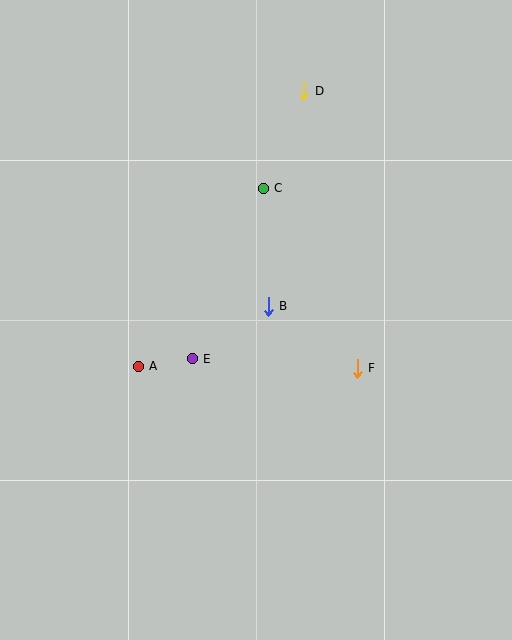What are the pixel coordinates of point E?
Point E is at (192, 359).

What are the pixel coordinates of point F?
Point F is at (357, 368).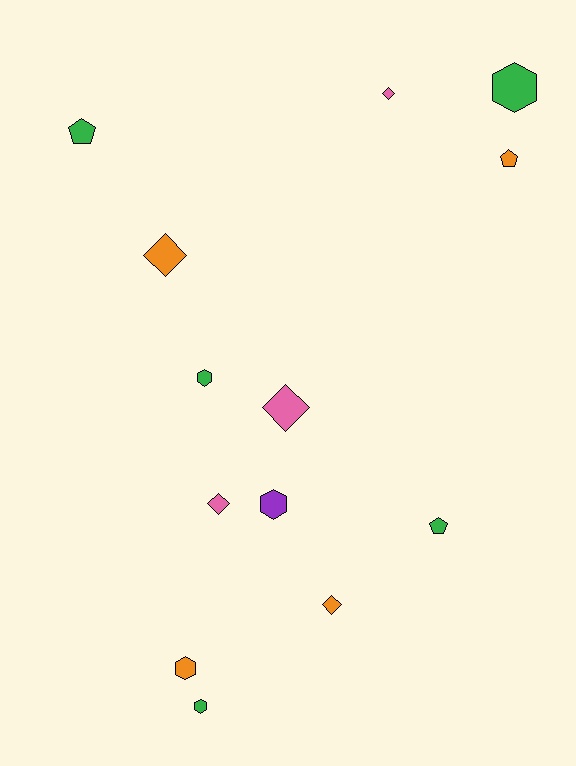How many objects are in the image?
There are 13 objects.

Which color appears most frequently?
Green, with 5 objects.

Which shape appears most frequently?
Diamond, with 5 objects.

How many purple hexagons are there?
There is 1 purple hexagon.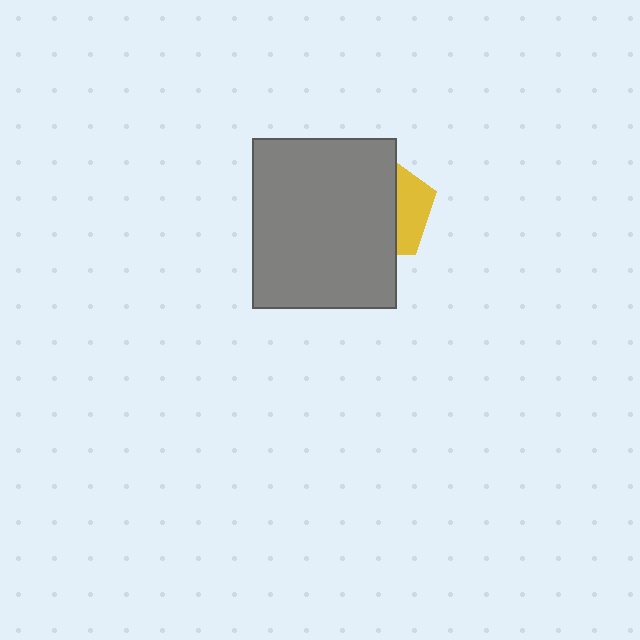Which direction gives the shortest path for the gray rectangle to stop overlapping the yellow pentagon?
Moving left gives the shortest separation.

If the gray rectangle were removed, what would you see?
You would see the complete yellow pentagon.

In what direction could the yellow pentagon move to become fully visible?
The yellow pentagon could move right. That would shift it out from behind the gray rectangle entirely.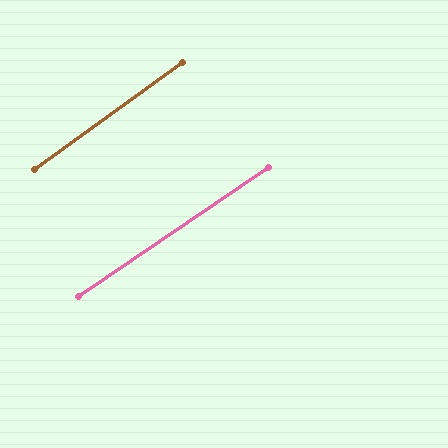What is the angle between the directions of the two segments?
Approximately 2 degrees.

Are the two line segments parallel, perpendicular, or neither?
Parallel — their directions differ by only 1.6°.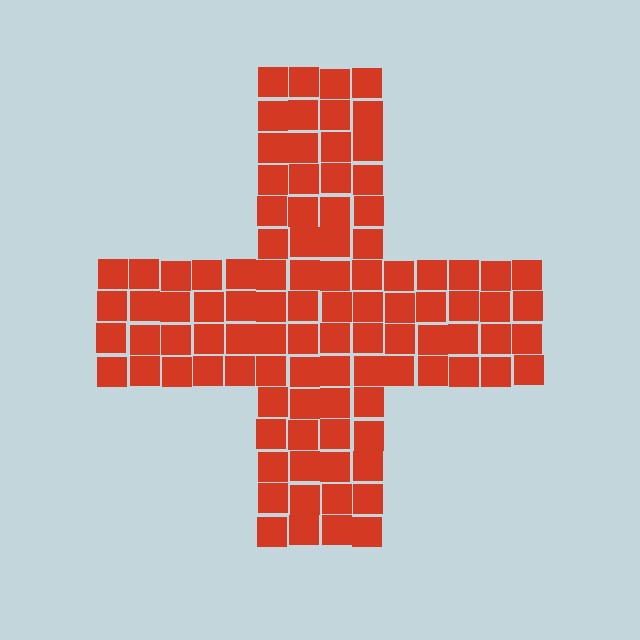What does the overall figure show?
The overall figure shows a cross.